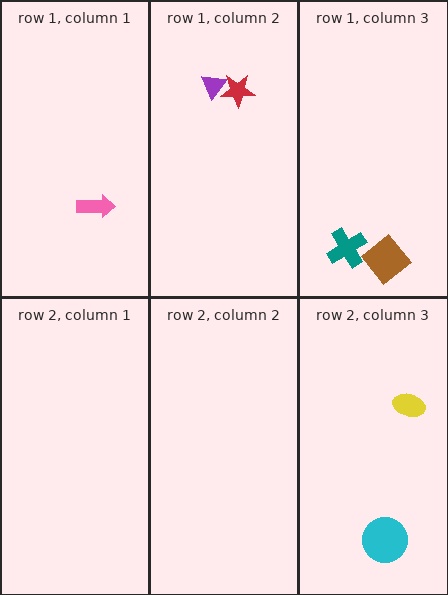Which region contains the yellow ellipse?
The row 2, column 3 region.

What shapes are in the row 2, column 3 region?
The yellow ellipse, the cyan circle.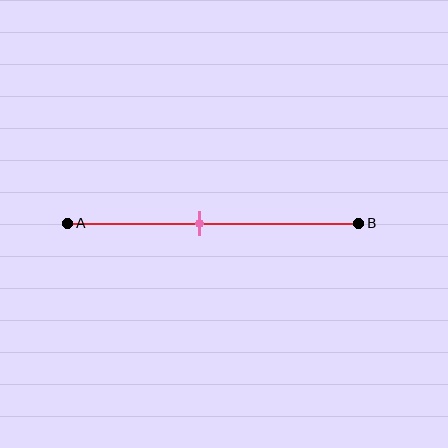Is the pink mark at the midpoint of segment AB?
No, the mark is at about 45% from A, not at the 50% midpoint.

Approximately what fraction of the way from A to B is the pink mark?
The pink mark is approximately 45% of the way from A to B.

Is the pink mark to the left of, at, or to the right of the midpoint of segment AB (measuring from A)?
The pink mark is to the left of the midpoint of segment AB.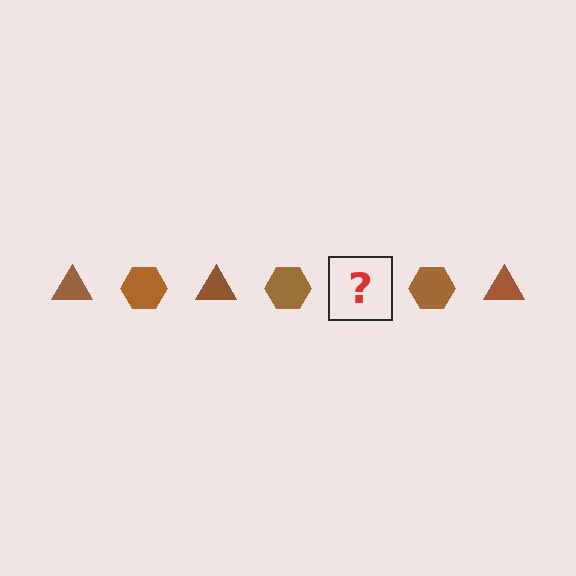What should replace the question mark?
The question mark should be replaced with a brown triangle.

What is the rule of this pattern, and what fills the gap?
The rule is that the pattern cycles through triangle, hexagon shapes in brown. The gap should be filled with a brown triangle.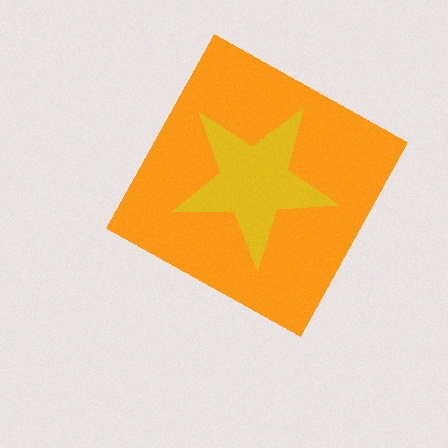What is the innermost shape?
The yellow star.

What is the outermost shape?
The orange diamond.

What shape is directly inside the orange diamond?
The yellow star.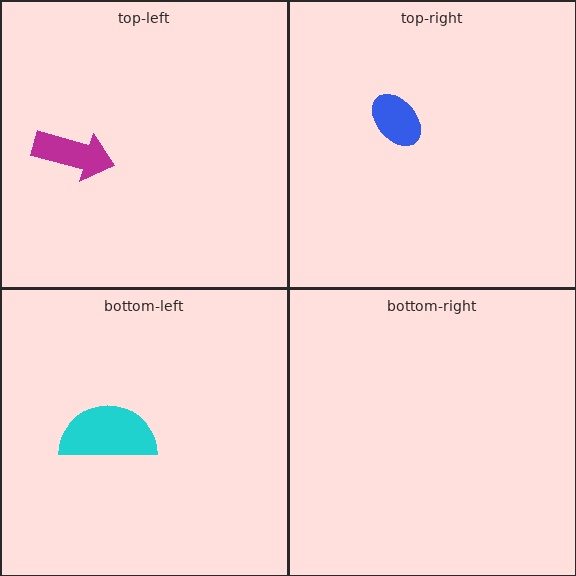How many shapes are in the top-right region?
1.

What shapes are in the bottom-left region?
The cyan semicircle.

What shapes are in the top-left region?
The magenta arrow.